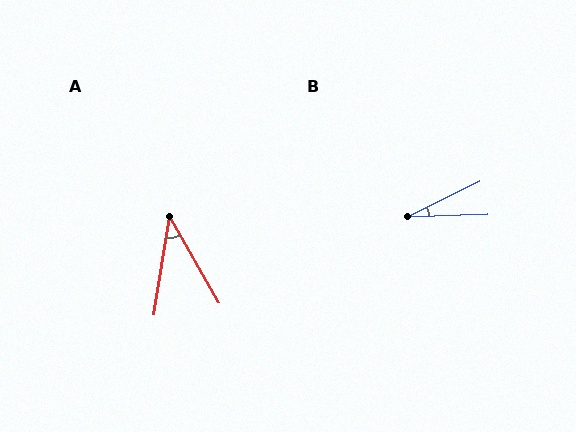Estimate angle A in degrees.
Approximately 39 degrees.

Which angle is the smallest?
B, at approximately 24 degrees.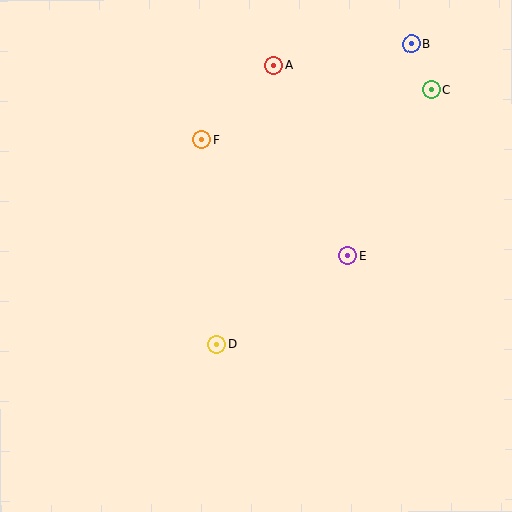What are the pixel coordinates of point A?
Point A is at (274, 65).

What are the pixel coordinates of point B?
Point B is at (412, 44).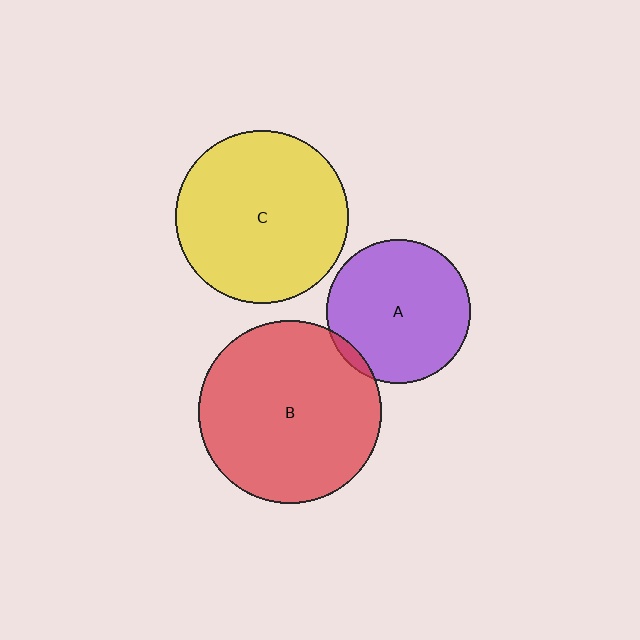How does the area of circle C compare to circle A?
Approximately 1.4 times.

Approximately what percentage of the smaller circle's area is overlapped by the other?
Approximately 5%.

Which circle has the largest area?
Circle B (red).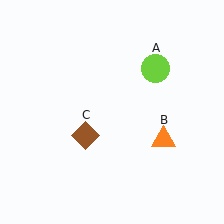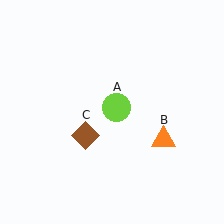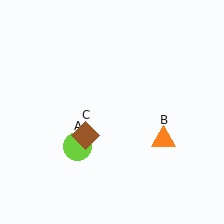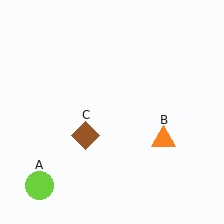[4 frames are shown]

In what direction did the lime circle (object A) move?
The lime circle (object A) moved down and to the left.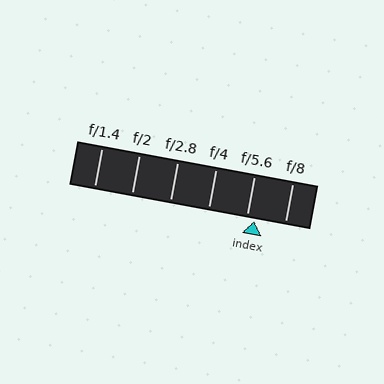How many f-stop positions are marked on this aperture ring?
There are 6 f-stop positions marked.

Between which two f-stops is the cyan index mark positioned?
The index mark is between f/5.6 and f/8.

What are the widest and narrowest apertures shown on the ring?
The widest aperture shown is f/1.4 and the narrowest is f/8.